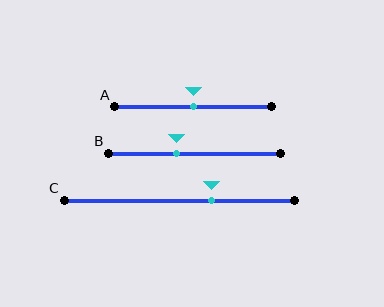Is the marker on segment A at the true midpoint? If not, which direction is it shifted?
Yes, the marker on segment A is at the true midpoint.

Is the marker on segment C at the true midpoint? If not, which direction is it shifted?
No, the marker on segment C is shifted to the right by about 14% of the segment length.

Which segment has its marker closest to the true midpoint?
Segment A has its marker closest to the true midpoint.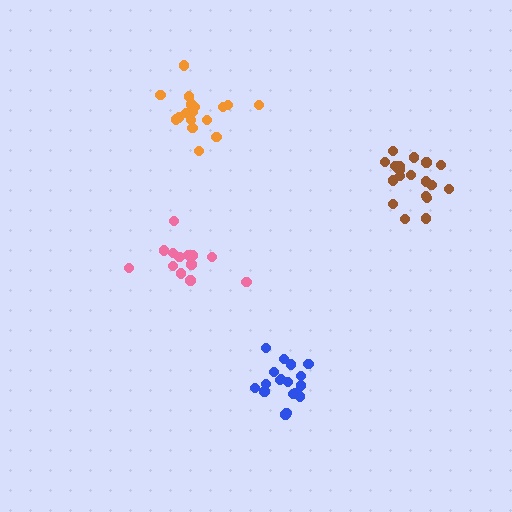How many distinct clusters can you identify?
There are 4 distinct clusters.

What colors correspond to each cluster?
The clusters are colored: orange, pink, brown, blue.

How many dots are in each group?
Group 1: 17 dots, Group 2: 14 dots, Group 3: 19 dots, Group 4: 18 dots (68 total).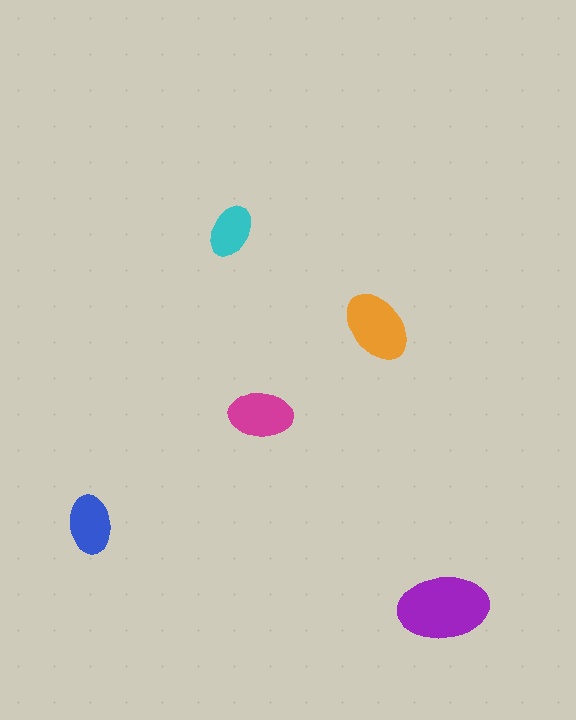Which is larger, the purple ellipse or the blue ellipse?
The purple one.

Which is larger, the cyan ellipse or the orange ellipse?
The orange one.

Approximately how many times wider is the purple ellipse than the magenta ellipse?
About 1.5 times wider.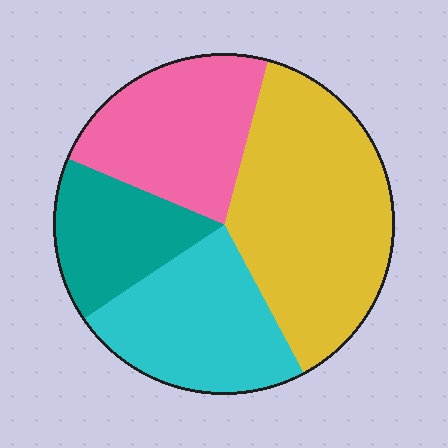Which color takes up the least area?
Teal, at roughly 15%.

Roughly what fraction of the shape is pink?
Pink covers 23% of the shape.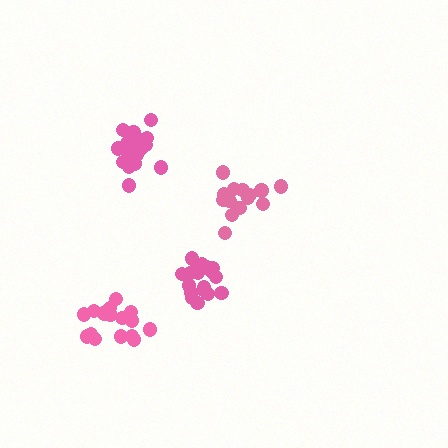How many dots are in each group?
Group 1: 19 dots, Group 2: 17 dots, Group 3: 18 dots, Group 4: 14 dots (68 total).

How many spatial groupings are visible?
There are 4 spatial groupings.